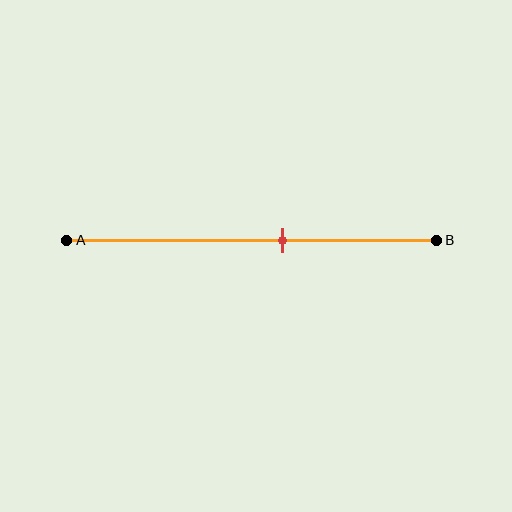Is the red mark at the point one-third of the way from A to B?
No, the mark is at about 60% from A, not at the 33% one-third point.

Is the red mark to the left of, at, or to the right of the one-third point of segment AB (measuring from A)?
The red mark is to the right of the one-third point of segment AB.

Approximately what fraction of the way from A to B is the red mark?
The red mark is approximately 60% of the way from A to B.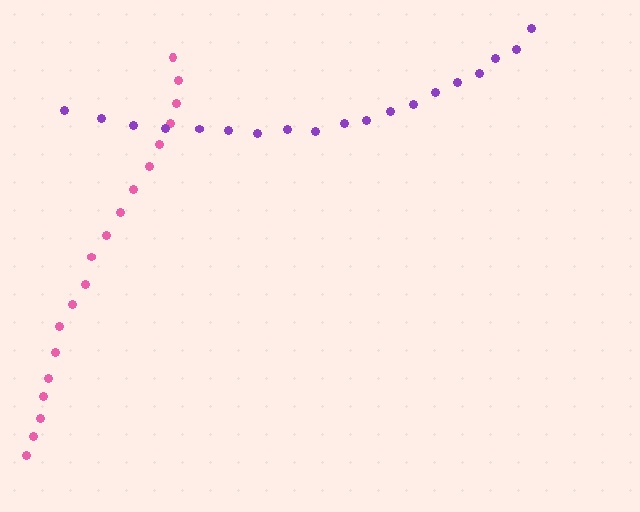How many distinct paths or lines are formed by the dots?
There are 2 distinct paths.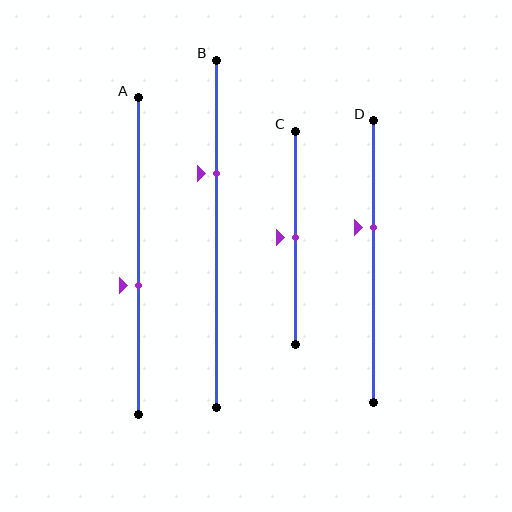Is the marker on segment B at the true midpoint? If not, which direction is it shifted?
No, the marker on segment B is shifted upward by about 17% of the segment length.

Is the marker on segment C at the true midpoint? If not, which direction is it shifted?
Yes, the marker on segment C is at the true midpoint.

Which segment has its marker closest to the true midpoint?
Segment C has its marker closest to the true midpoint.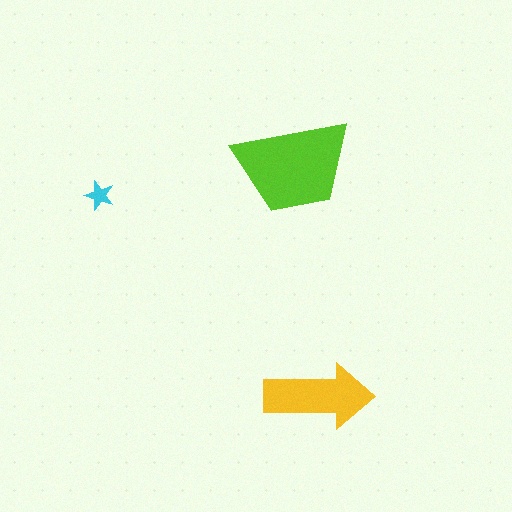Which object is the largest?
The lime trapezoid.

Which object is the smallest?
The cyan star.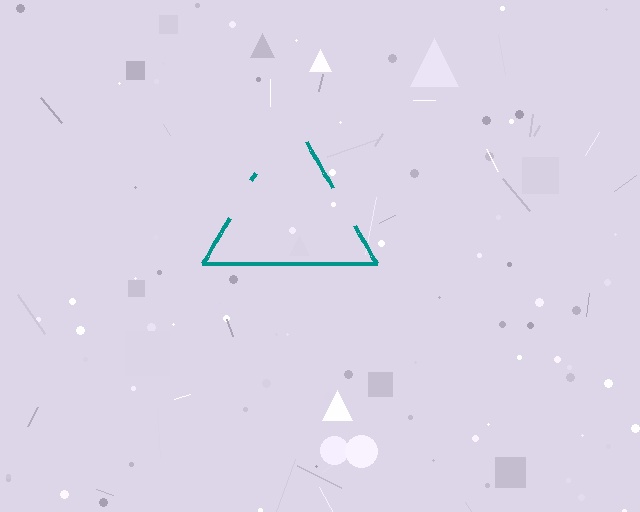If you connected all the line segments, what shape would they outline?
They would outline a triangle.